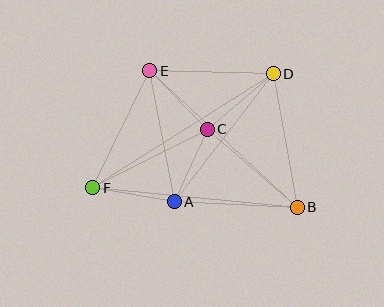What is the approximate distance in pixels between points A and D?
The distance between A and D is approximately 162 pixels.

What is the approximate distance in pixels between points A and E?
The distance between A and E is approximately 133 pixels.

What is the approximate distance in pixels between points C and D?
The distance between C and D is approximately 86 pixels.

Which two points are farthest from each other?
Points D and F are farthest from each other.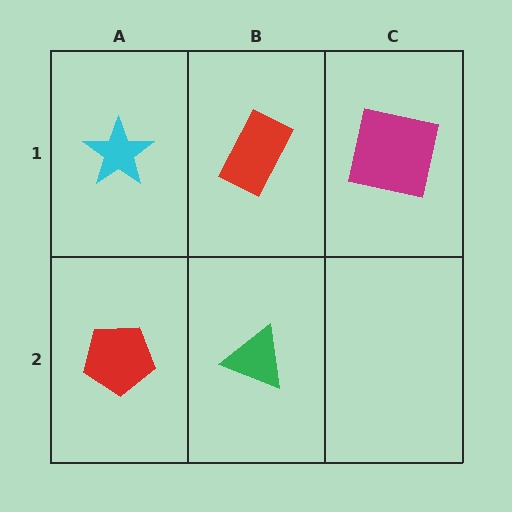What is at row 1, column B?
A red rectangle.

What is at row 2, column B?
A green triangle.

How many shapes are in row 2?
2 shapes.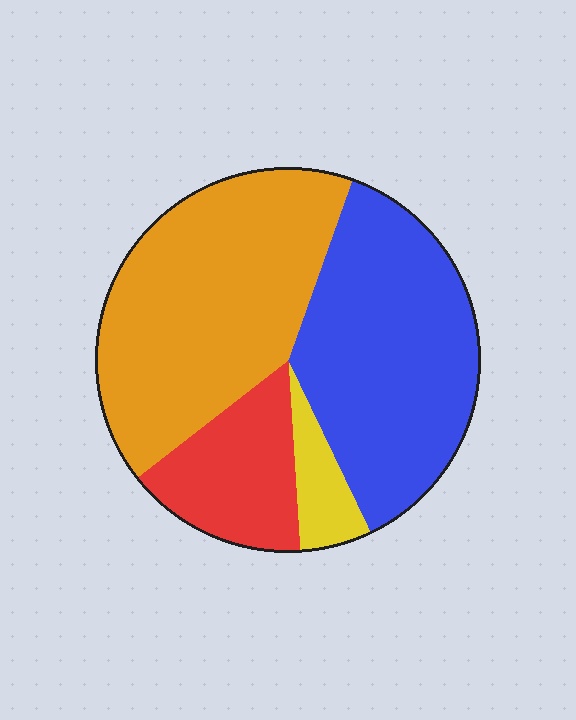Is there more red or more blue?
Blue.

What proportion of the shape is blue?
Blue takes up about three eighths (3/8) of the shape.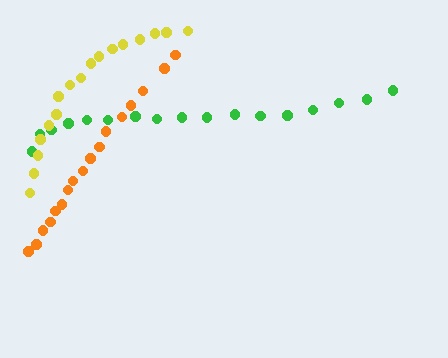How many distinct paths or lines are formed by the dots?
There are 3 distinct paths.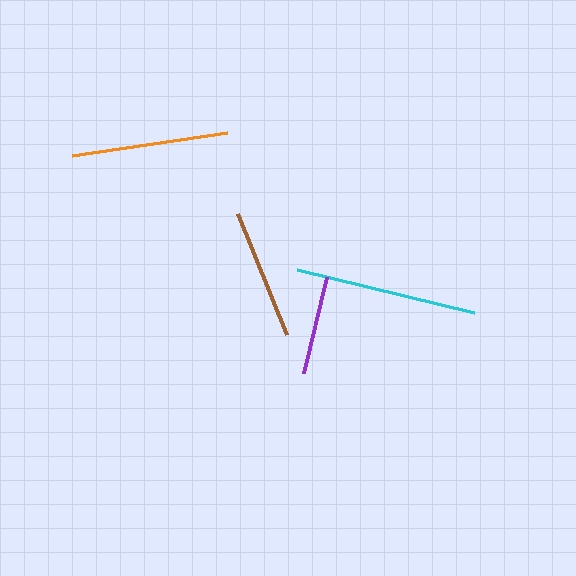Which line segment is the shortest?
The purple line is the shortest at approximately 99 pixels.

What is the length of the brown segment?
The brown segment is approximately 130 pixels long.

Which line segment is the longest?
The cyan line is the longest at approximately 183 pixels.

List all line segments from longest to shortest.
From longest to shortest: cyan, orange, brown, purple.